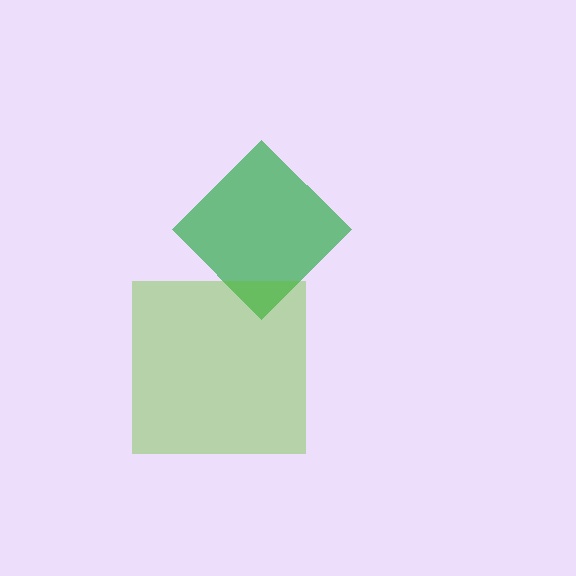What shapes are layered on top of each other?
The layered shapes are: a green diamond, a lime square.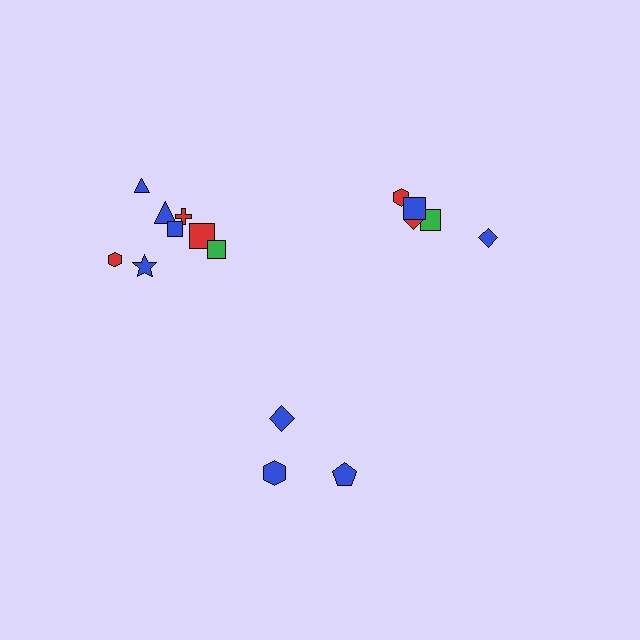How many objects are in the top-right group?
There are 5 objects.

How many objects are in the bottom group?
There are 3 objects.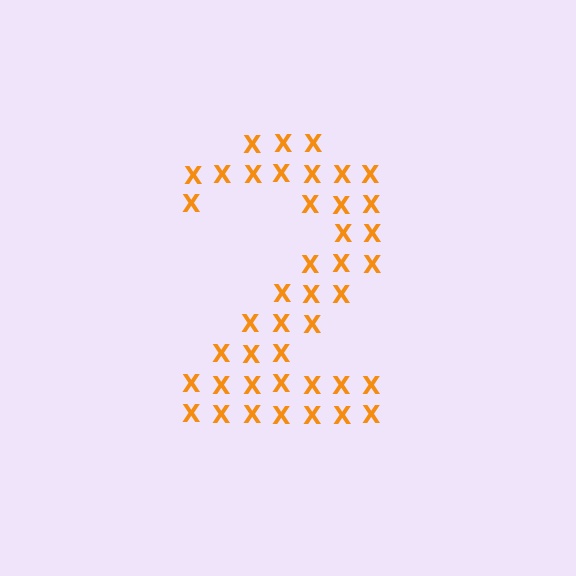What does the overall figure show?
The overall figure shows the digit 2.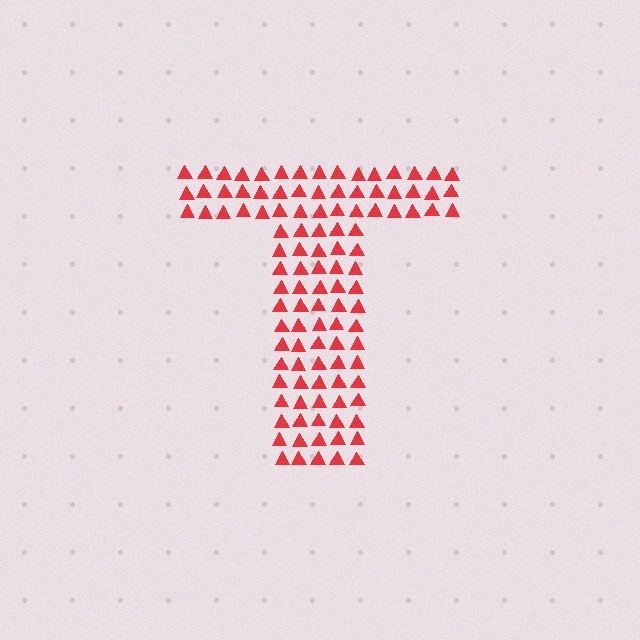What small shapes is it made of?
It is made of small triangles.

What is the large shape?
The large shape is the letter T.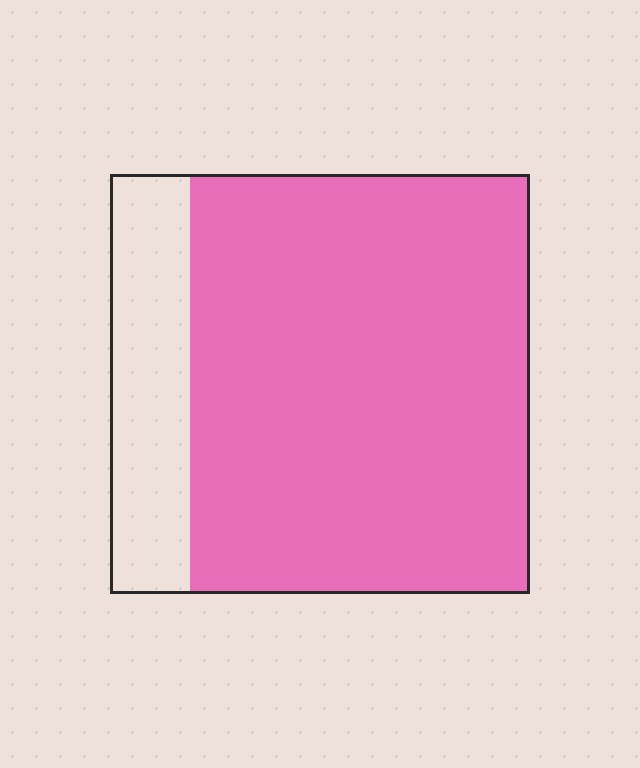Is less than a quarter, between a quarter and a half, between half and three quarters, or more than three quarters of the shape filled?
More than three quarters.